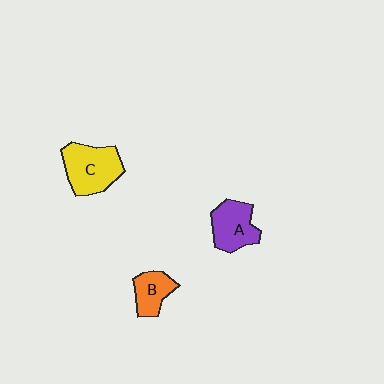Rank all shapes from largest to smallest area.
From largest to smallest: C (yellow), A (purple), B (orange).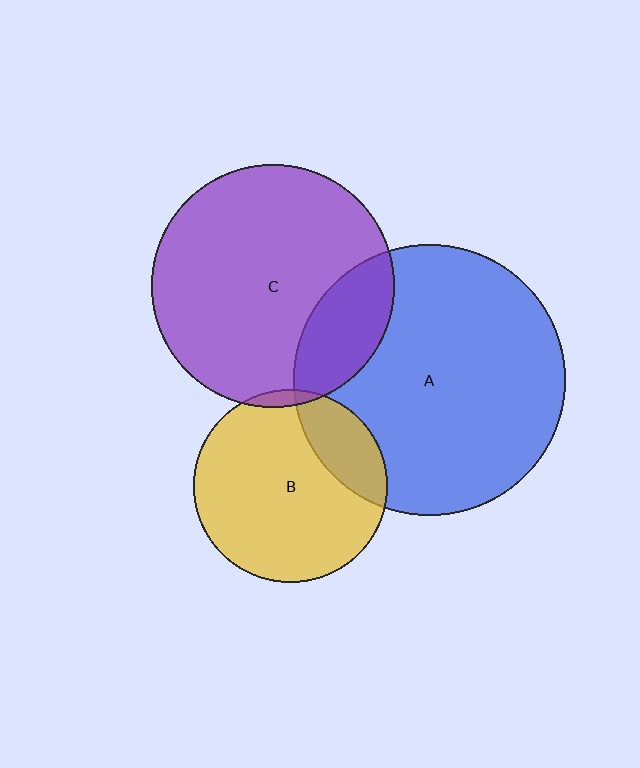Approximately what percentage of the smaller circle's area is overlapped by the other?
Approximately 20%.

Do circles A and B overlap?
Yes.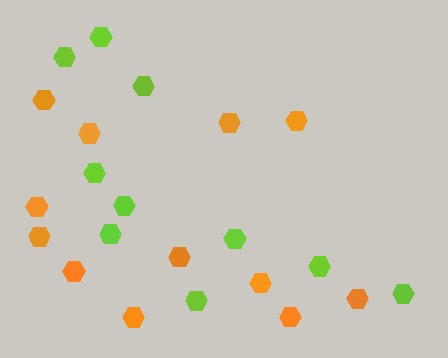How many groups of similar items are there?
There are 2 groups: one group of lime hexagons (10) and one group of orange hexagons (12).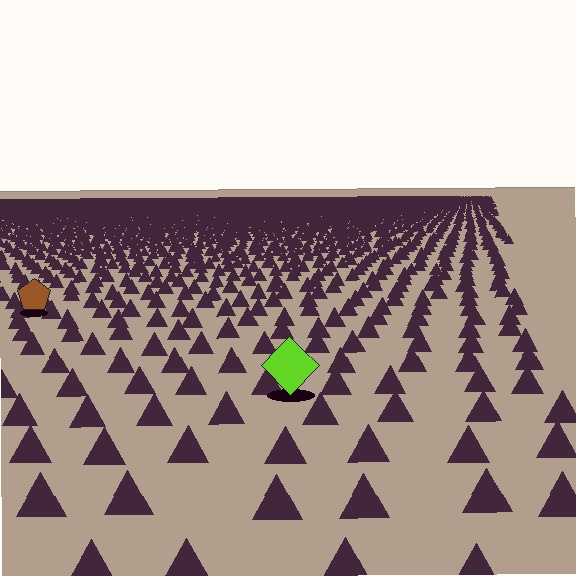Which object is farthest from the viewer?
The brown pentagon is farthest from the viewer. It appears smaller and the ground texture around it is denser.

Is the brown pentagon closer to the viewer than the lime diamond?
No. The lime diamond is closer — you can tell from the texture gradient: the ground texture is coarser near it.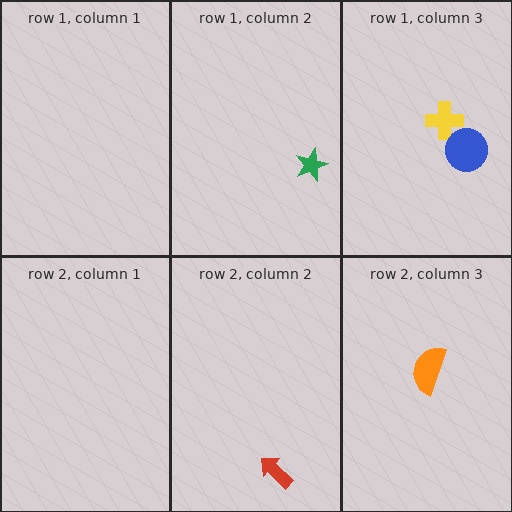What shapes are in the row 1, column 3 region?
The yellow cross, the blue circle.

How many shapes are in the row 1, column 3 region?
2.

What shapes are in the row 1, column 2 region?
The green star.